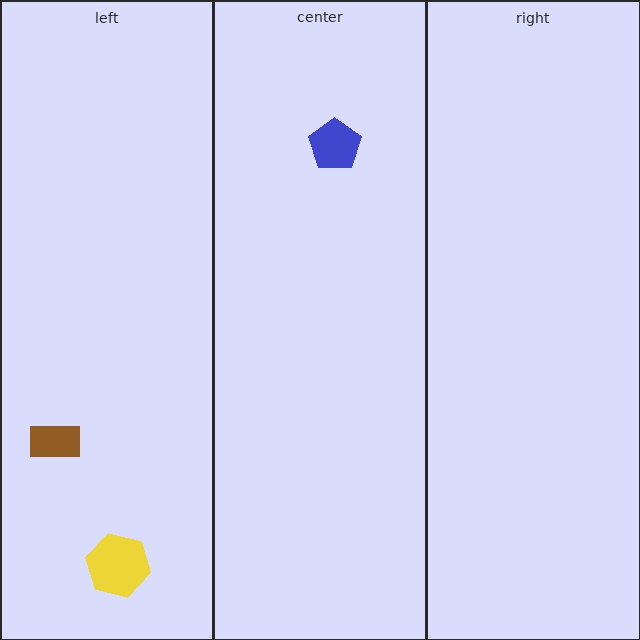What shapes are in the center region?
The blue pentagon.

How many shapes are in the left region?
2.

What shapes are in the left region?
The brown rectangle, the yellow hexagon.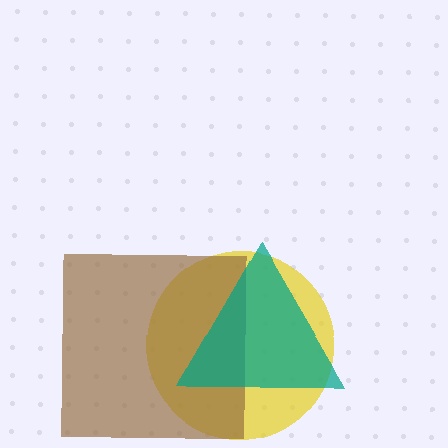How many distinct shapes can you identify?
There are 3 distinct shapes: a yellow circle, a brown square, a teal triangle.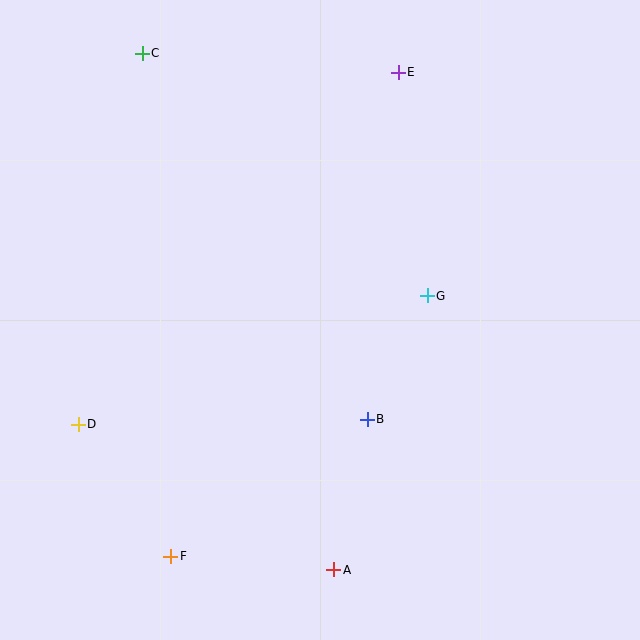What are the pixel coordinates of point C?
Point C is at (142, 53).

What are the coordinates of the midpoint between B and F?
The midpoint between B and F is at (269, 488).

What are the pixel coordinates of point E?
Point E is at (398, 72).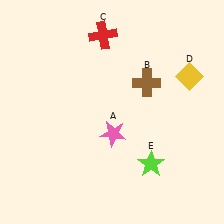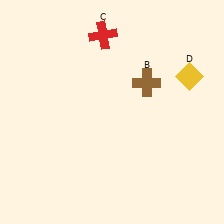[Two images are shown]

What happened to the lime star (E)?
The lime star (E) was removed in Image 2. It was in the bottom-right area of Image 1.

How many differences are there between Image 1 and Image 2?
There are 2 differences between the two images.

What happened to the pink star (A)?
The pink star (A) was removed in Image 2. It was in the bottom-right area of Image 1.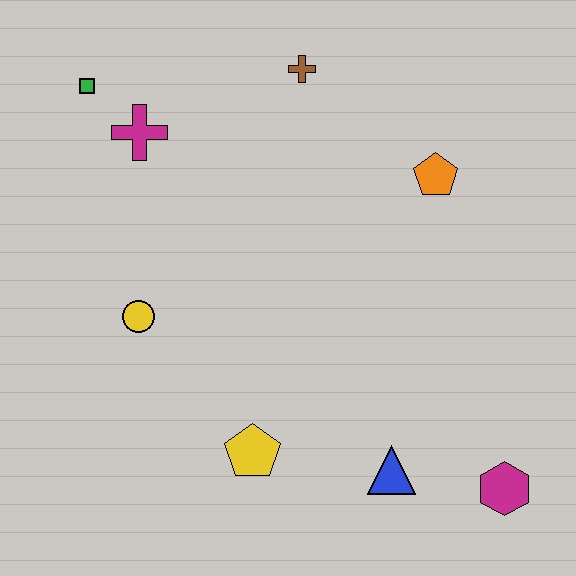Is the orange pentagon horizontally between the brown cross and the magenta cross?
No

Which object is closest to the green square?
The magenta cross is closest to the green square.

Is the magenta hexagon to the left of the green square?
No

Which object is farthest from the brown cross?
The magenta hexagon is farthest from the brown cross.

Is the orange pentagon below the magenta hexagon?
No